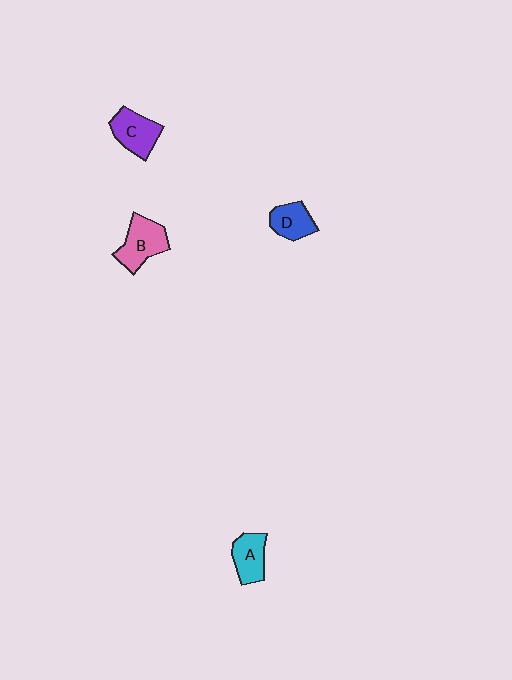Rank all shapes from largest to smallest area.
From largest to smallest: B (pink), C (purple), A (cyan), D (blue).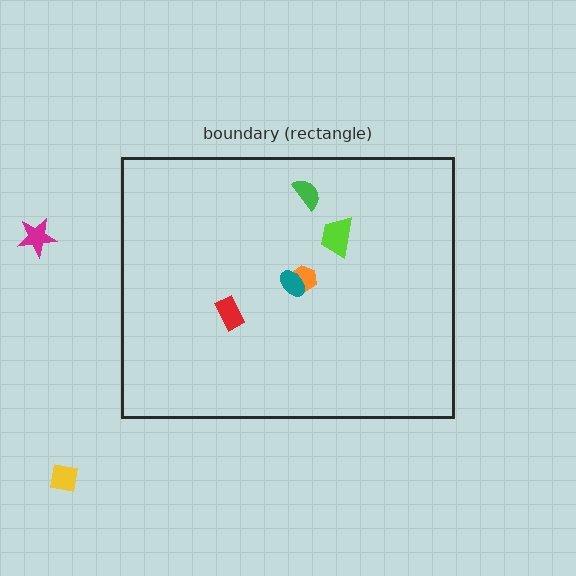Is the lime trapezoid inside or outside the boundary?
Inside.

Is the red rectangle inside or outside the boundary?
Inside.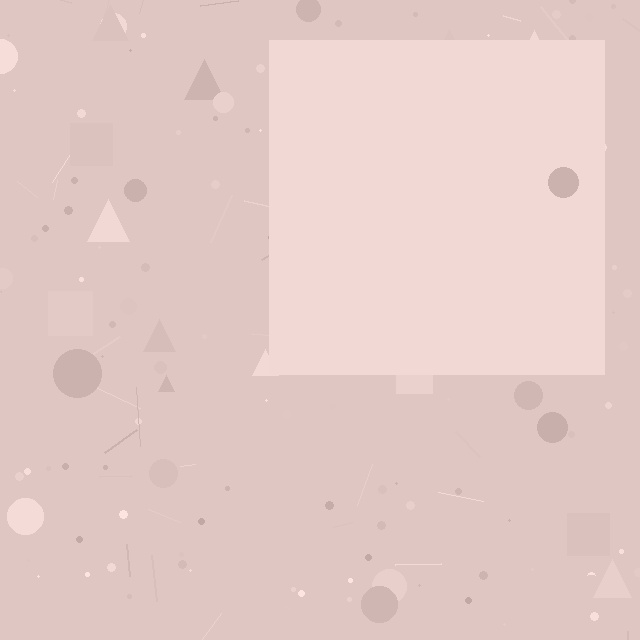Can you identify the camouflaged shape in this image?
The camouflaged shape is a square.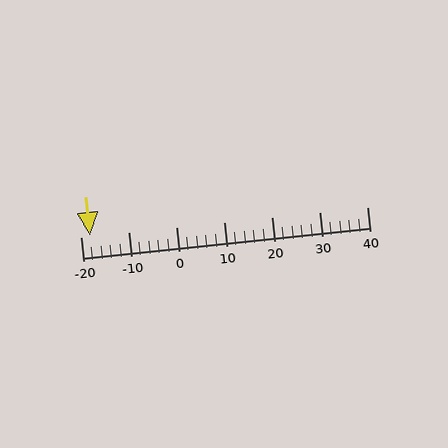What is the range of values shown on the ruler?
The ruler shows values from -20 to 40.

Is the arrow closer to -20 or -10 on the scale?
The arrow is closer to -20.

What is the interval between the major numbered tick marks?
The major tick marks are spaced 10 units apart.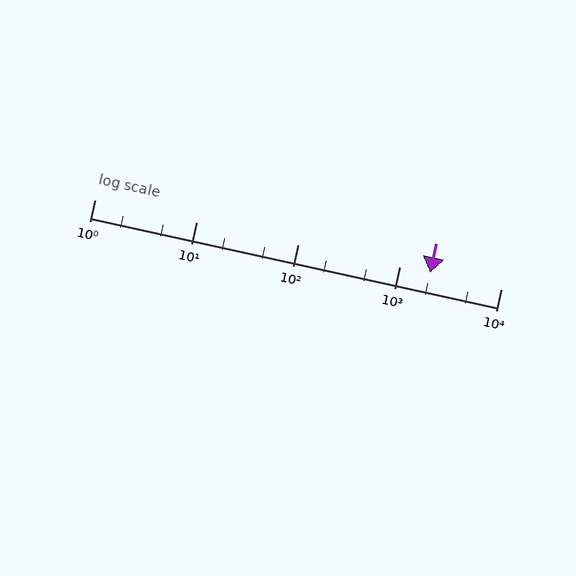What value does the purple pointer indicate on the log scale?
The pointer indicates approximately 2000.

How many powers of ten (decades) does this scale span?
The scale spans 4 decades, from 1 to 10000.